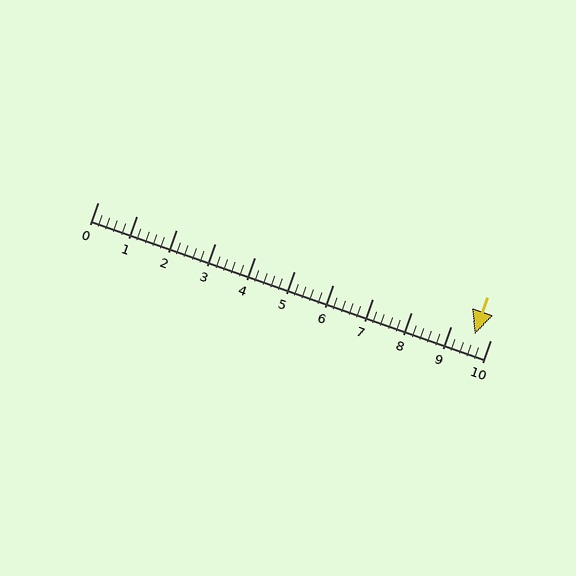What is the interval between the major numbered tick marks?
The major tick marks are spaced 1 units apart.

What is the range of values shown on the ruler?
The ruler shows values from 0 to 10.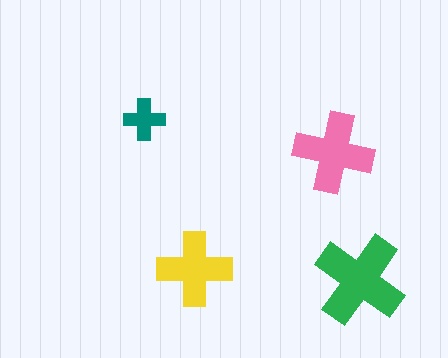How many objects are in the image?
There are 4 objects in the image.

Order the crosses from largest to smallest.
the green one, the pink one, the yellow one, the teal one.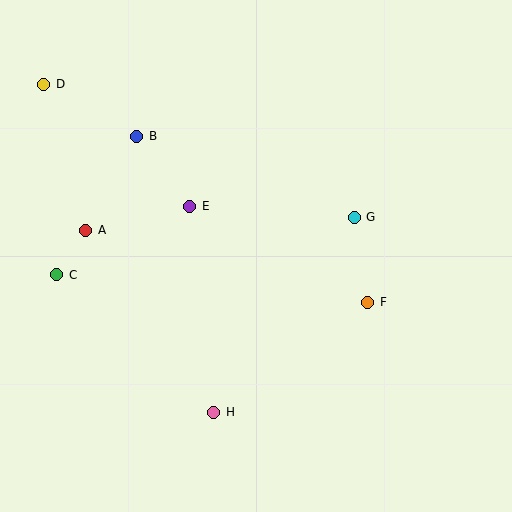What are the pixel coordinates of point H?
Point H is at (214, 412).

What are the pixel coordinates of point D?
Point D is at (44, 84).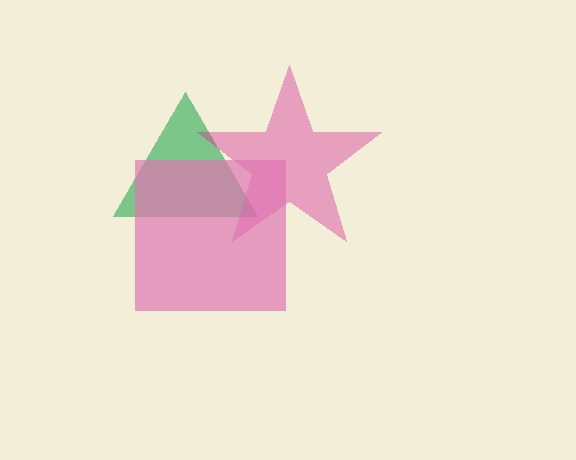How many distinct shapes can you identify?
There are 3 distinct shapes: a green triangle, a magenta star, a pink square.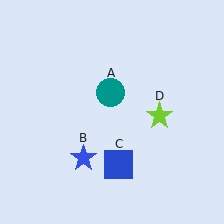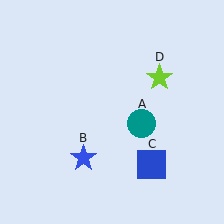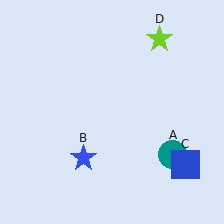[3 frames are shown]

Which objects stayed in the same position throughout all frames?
Blue star (object B) remained stationary.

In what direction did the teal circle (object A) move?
The teal circle (object A) moved down and to the right.